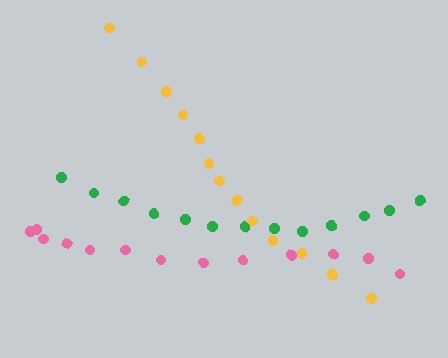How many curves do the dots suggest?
There are 3 distinct paths.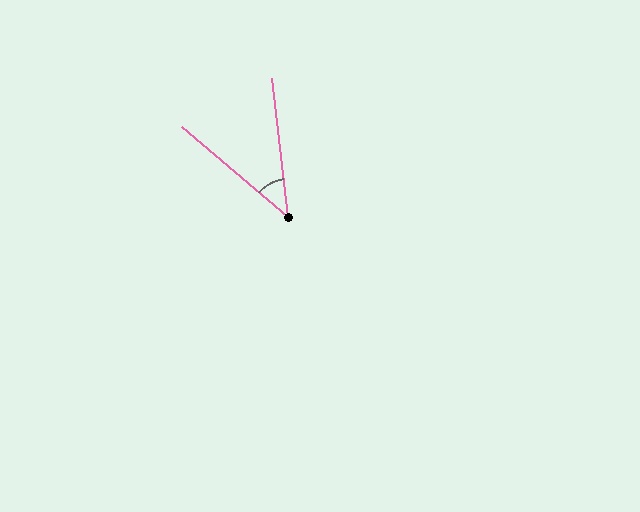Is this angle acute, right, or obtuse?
It is acute.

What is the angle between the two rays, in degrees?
Approximately 43 degrees.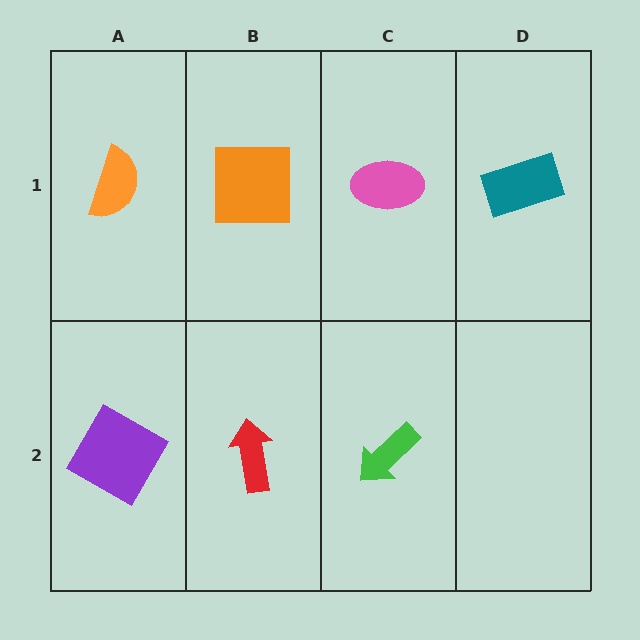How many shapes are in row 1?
4 shapes.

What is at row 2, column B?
A red arrow.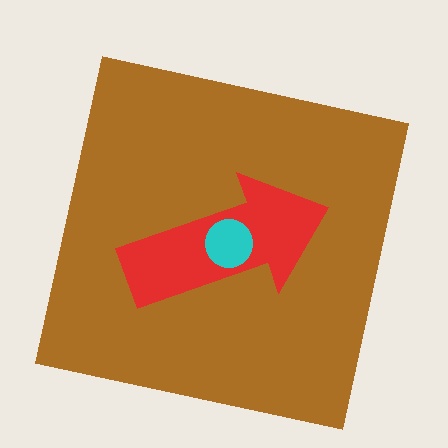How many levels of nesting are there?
3.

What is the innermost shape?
The cyan circle.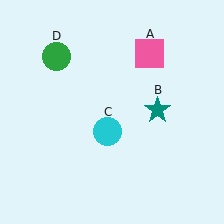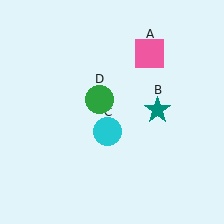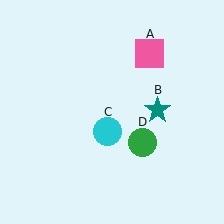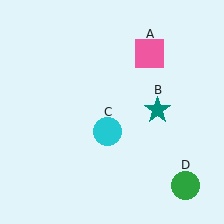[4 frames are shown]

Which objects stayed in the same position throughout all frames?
Pink square (object A) and teal star (object B) and cyan circle (object C) remained stationary.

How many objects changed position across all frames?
1 object changed position: green circle (object D).